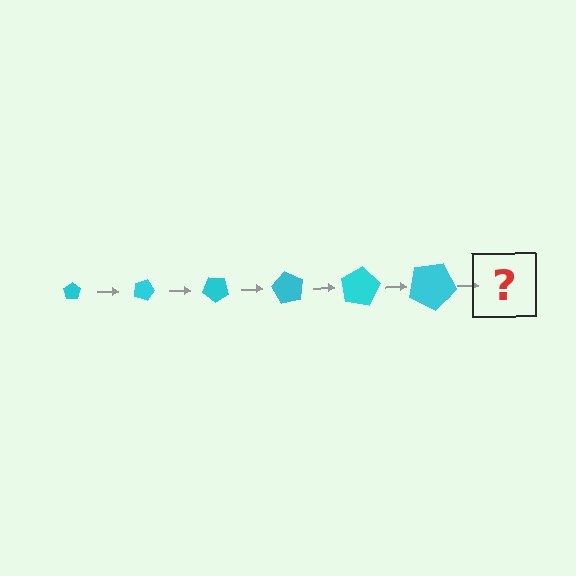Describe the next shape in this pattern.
It should be a pentagon, larger than the previous one and rotated 120 degrees from the start.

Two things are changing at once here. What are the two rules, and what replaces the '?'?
The two rules are that the pentagon grows larger each step and it rotates 20 degrees each step. The '?' should be a pentagon, larger than the previous one and rotated 120 degrees from the start.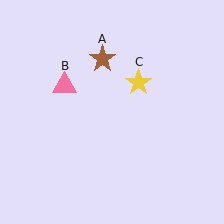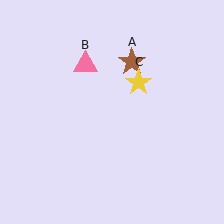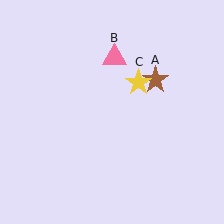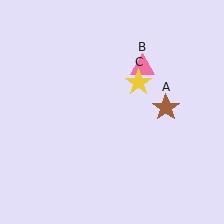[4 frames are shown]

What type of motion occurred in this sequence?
The brown star (object A), pink triangle (object B) rotated clockwise around the center of the scene.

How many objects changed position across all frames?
2 objects changed position: brown star (object A), pink triangle (object B).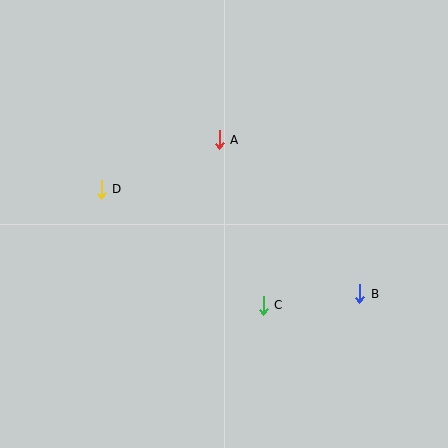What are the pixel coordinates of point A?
Point A is at (219, 140).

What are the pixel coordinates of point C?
Point C is at (263, 305).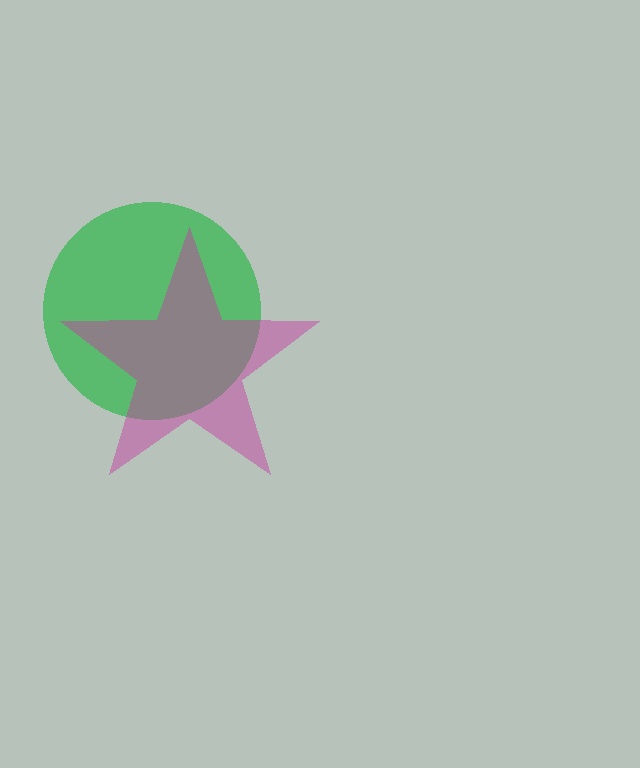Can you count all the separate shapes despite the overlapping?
Yes, there are 2 separate shapes.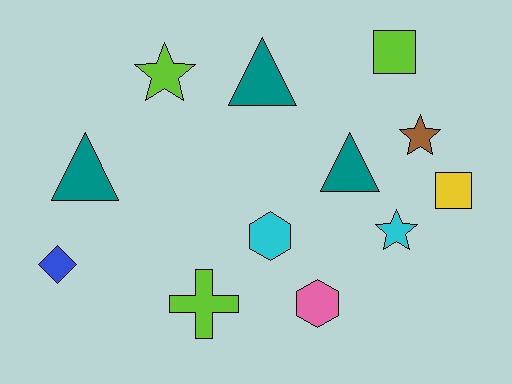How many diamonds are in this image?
There is 1 diamond.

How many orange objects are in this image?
There are no orange objects.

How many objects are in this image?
There are 12 objects.